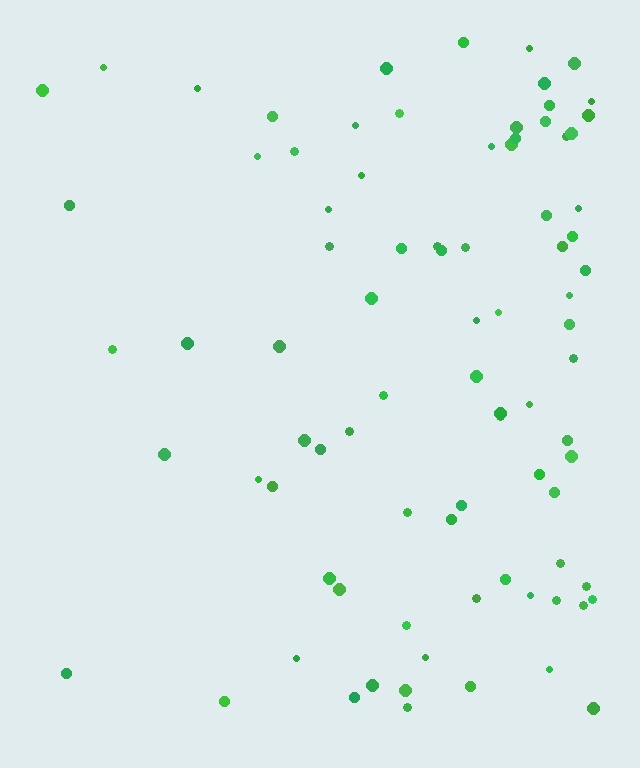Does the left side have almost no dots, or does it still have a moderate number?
Still a moderate number, just noticeably fewer than the right.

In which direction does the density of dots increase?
From left to right, with the right side densest.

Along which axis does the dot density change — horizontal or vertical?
Horizontal.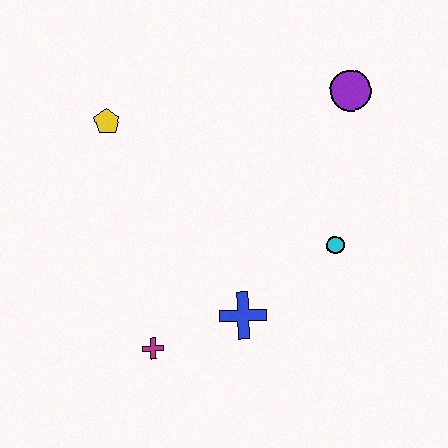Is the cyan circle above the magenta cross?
Yes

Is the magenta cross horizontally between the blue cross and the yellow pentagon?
Yes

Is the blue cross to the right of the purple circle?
No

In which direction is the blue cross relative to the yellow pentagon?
The blue cross is below the yellow pentagon.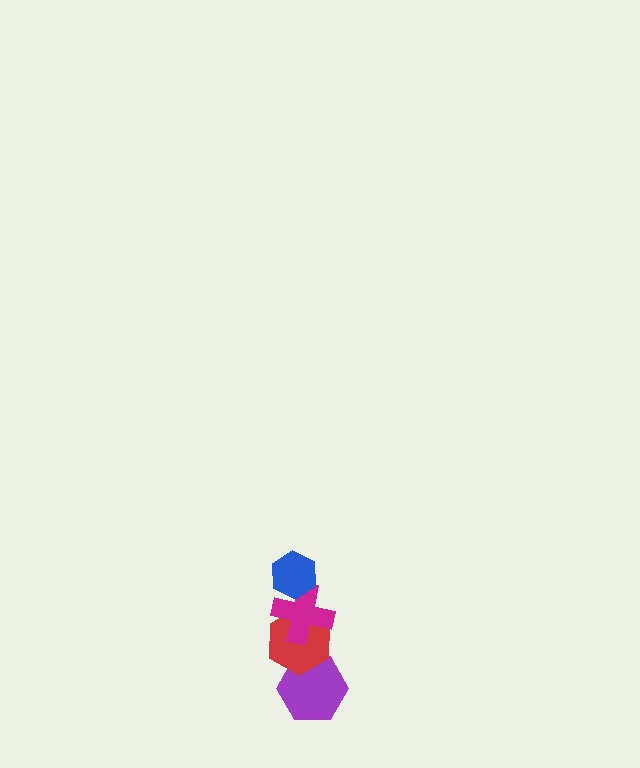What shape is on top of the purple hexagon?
The red hexagon is on top of the purple hexagon.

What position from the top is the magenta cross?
The magenta cross is 2nd from the top.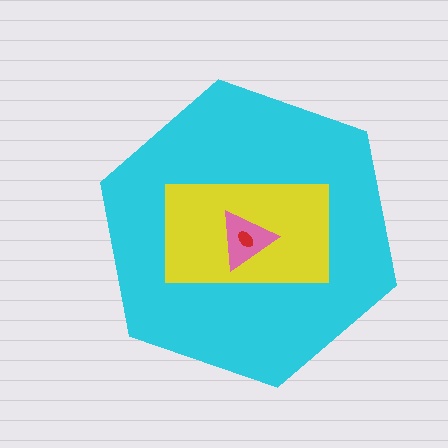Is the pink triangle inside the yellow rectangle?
Yes.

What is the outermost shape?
The cyan hexagon.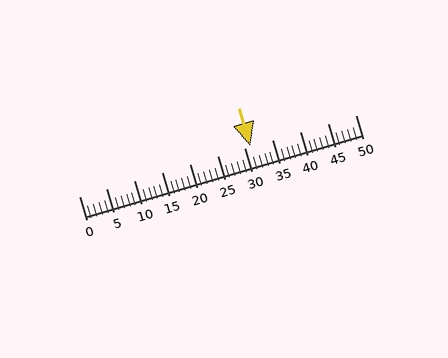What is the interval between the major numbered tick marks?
The major tick marks are spaced 5 units apart.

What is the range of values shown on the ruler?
The ruler shows values from 0 to 50.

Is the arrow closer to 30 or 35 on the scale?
The arrow is closer to 30.